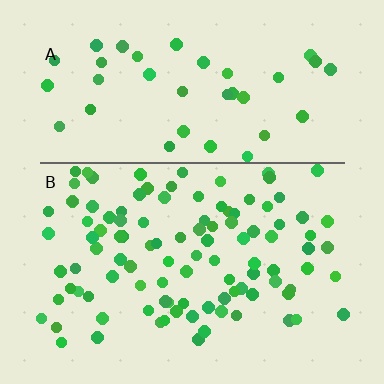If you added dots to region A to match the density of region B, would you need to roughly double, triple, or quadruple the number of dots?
Approximately triple.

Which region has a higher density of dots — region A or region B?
B (the bottom).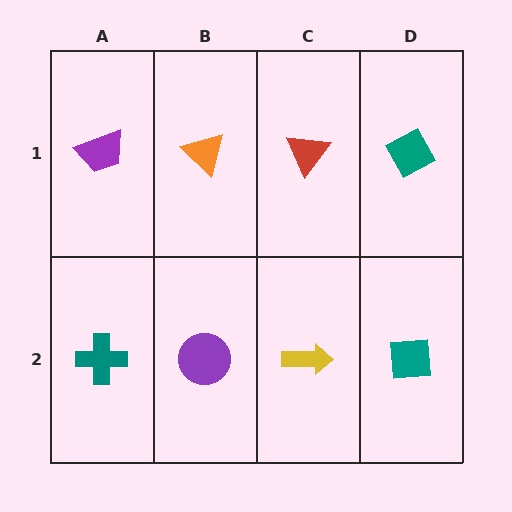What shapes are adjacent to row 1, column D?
A teal square (row 2, column D), a red triangle (row 1, column C).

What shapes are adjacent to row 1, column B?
A purple circle (row 2, column B), a purple trapezoid (row 1, column A), a red triangle (row 1, column C).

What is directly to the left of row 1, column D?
A red triangle.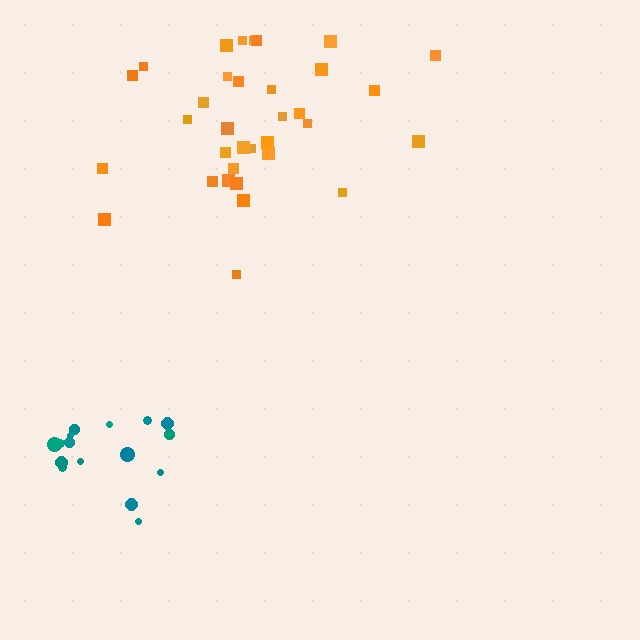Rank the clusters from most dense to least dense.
teal, orange.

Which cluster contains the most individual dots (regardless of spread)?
Orange (34).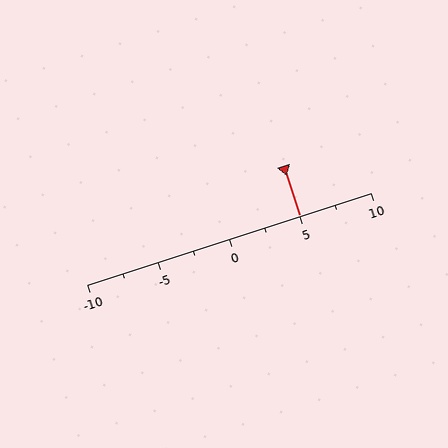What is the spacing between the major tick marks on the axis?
The major ticks are spaced 5 apart.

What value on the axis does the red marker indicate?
The marker indicates approximately 5.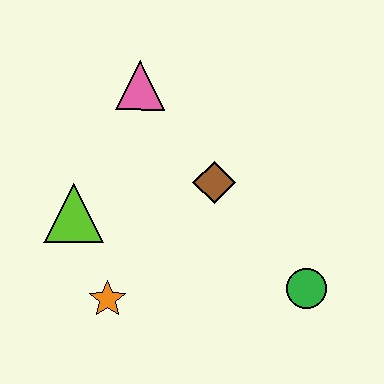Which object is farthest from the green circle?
The pink triangle is farthest from the green circle.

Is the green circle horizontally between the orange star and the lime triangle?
No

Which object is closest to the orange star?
The lime triangle is closest to the orange star.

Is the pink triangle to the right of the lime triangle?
Yes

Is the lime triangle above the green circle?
Yes